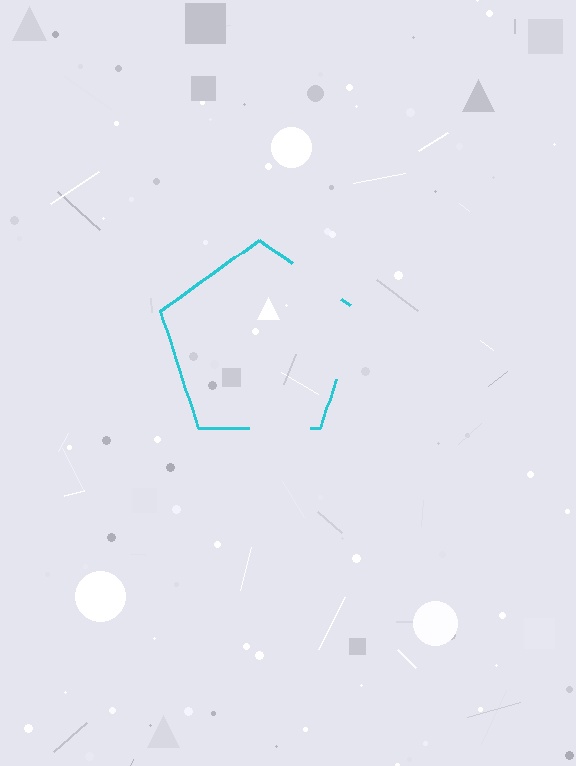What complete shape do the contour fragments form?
The contour fragments form a pentagon.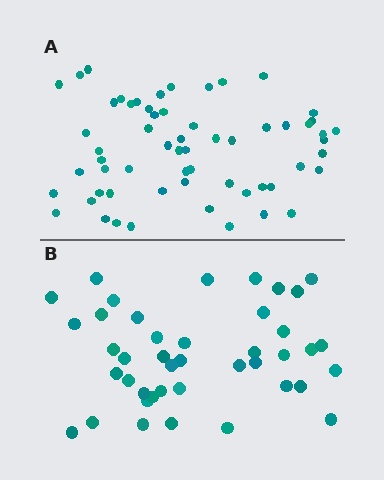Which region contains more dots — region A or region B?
Region A (the top region) has more dots.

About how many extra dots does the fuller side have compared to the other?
Region A has approximately 20 more dots than region B.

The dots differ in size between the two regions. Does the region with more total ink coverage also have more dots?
No. Region B has more total ink coverage because its dots are larger, but region A actually contains more individual dots. Total area can be misleading — the number of items is what matters here.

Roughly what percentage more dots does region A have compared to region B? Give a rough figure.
About 45% more.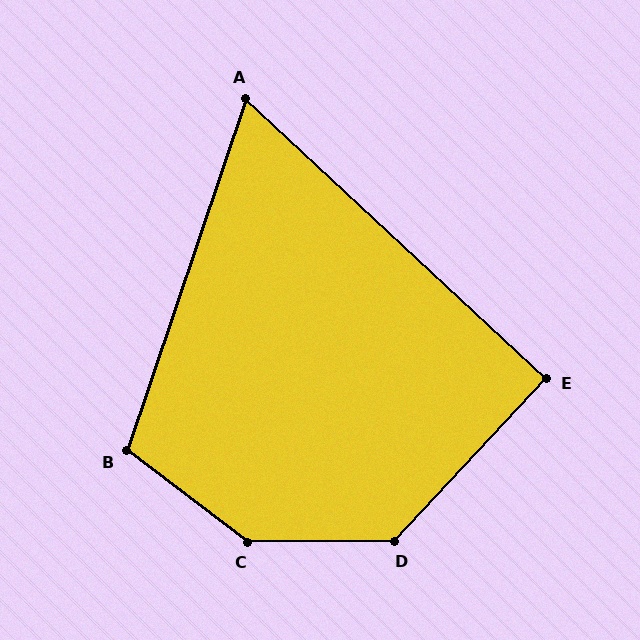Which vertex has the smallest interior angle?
A, at approximately 66 degrees.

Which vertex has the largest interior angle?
C, at approximately 143 degrees.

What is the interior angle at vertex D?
Approximately 133 degrees (obtuse).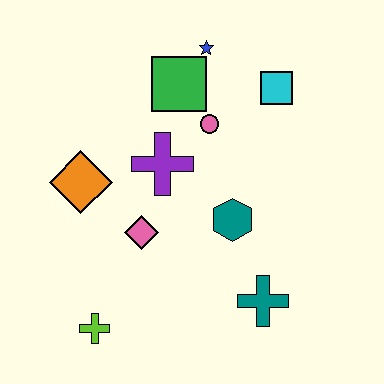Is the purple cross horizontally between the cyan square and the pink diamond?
Yes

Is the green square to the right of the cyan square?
No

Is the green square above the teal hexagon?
Yes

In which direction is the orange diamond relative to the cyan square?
The orange diamond is to the left of the cyan square.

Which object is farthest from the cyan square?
The lime cross is farthest from the cyan square.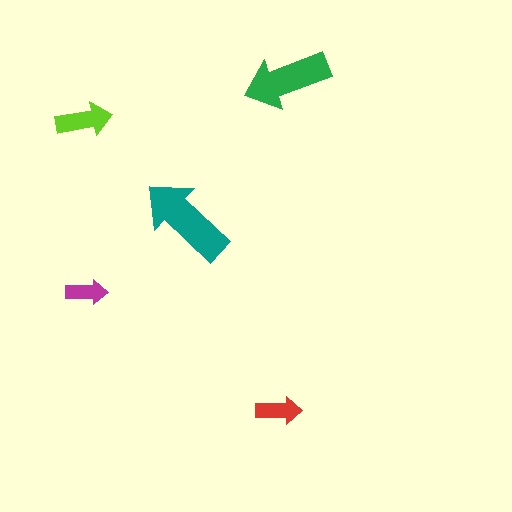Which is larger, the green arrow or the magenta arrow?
The green one.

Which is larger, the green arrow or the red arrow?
The green one.